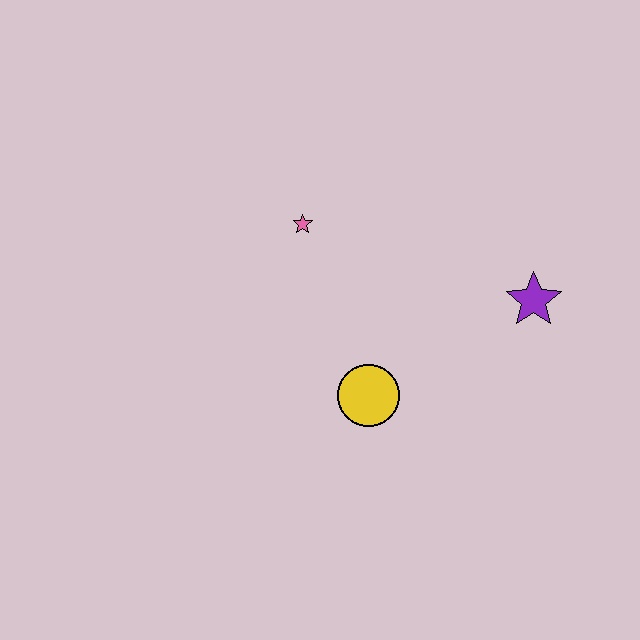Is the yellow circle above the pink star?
No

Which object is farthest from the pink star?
The purple star is farthest from the pink star.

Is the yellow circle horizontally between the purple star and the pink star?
Yes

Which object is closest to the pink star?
The yellow circle is closest to the pink star.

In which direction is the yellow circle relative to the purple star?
The yellow circle is to the left of the purple star.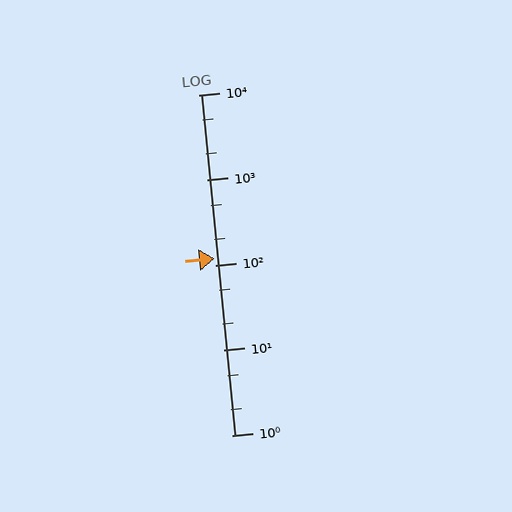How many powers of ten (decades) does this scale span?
The scale spans 4 decades, from 1 to 10000.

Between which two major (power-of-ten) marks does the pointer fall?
The pointer is between 100 and 1000.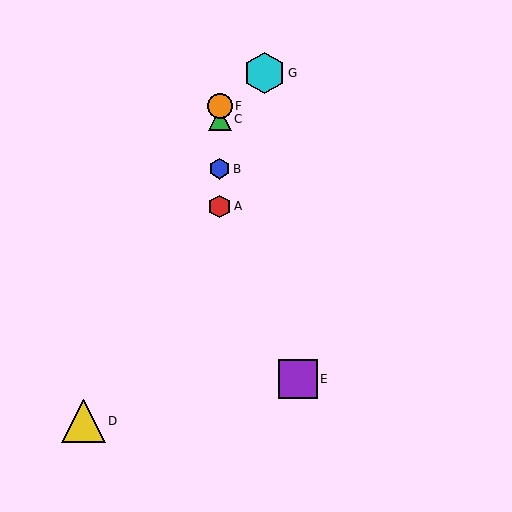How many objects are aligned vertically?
4 objects (A, B, C, F) are aligned vertically.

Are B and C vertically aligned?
Yes, both are at x≈220.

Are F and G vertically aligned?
No, F is at x≈220 and G is at x≈264.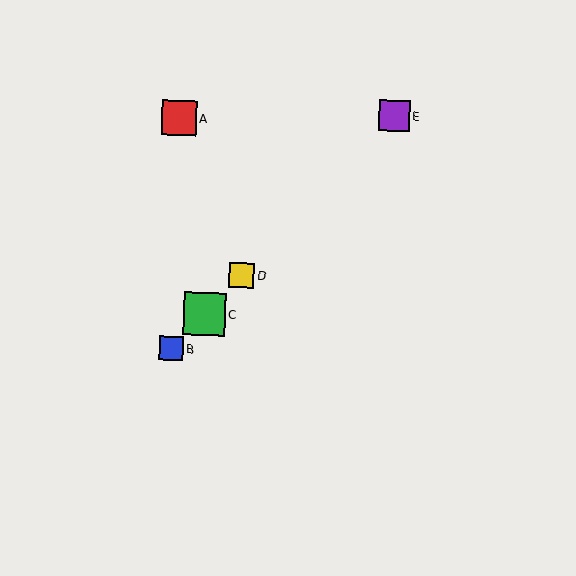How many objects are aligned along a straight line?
4 objects (B, C, D, E) are aligned along a straight line.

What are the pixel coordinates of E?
Object E is at (394, 116).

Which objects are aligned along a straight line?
Objects B, C, D, E are aligned along a straight line.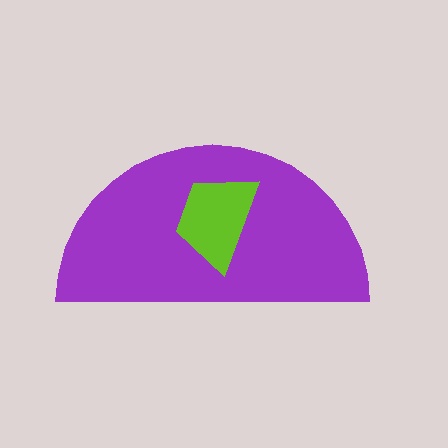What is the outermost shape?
The purple semicircle.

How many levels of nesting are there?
2.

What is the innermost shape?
The lime trapezoid.